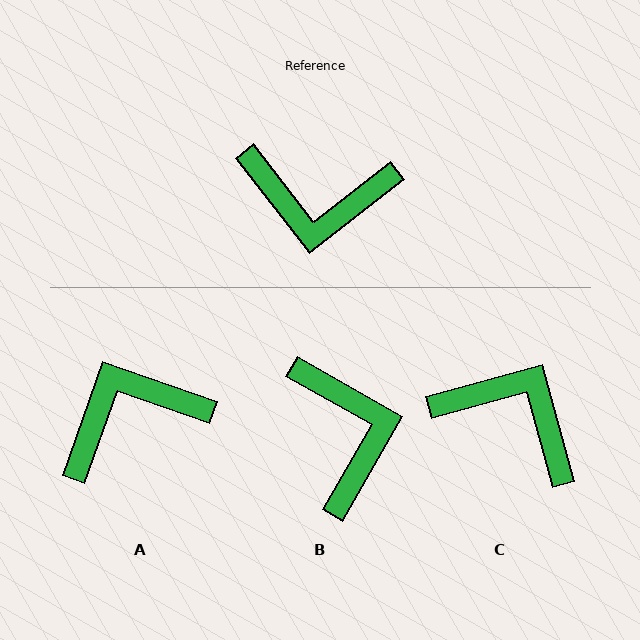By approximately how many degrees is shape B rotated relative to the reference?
Approximately 113 degrees counter-clockwise.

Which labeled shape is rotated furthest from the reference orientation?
C, about 158 degrees away.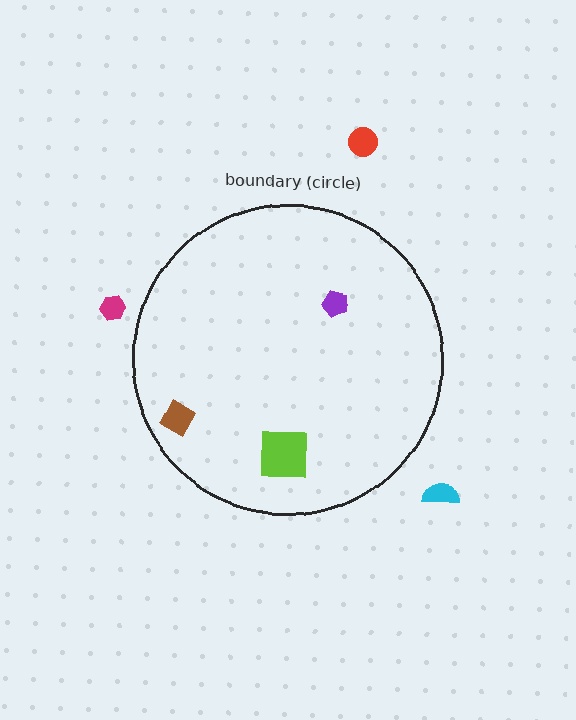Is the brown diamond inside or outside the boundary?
Inside.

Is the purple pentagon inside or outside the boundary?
Inside.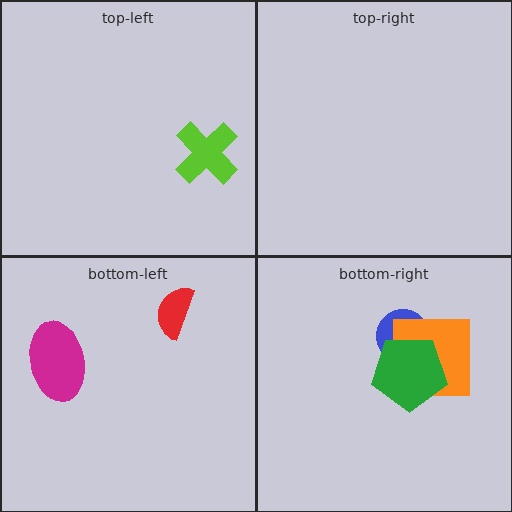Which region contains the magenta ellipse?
The bottom-left region.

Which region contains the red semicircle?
The bottom-left region.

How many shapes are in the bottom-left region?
2.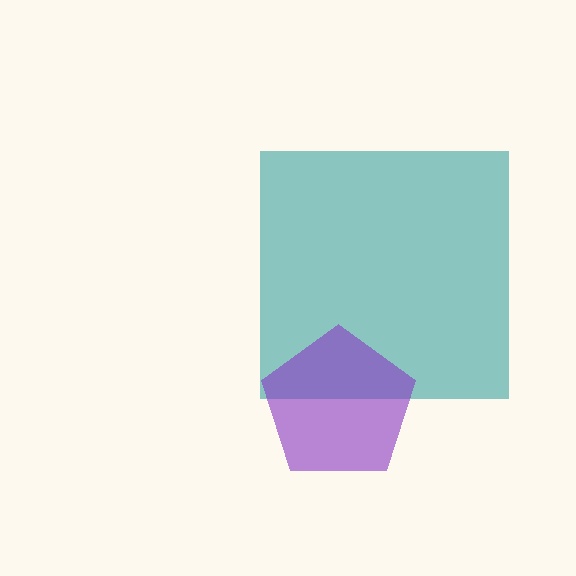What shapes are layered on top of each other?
The layered shapes are: a teal square, a purple pentagon.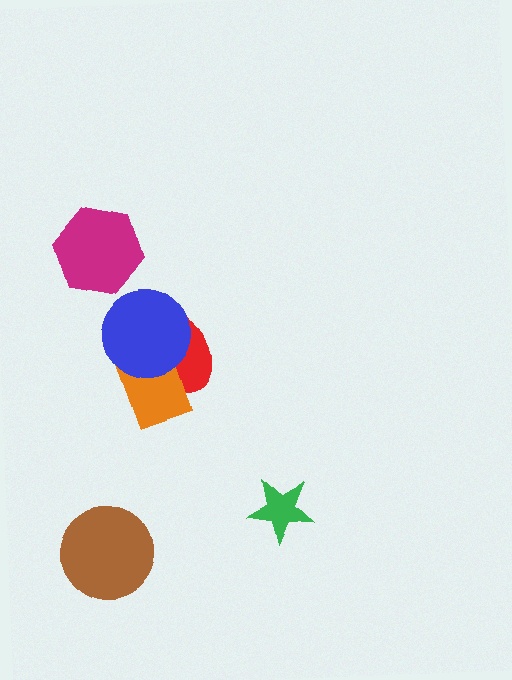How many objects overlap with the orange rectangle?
2 objects overlap with the orange rectangle.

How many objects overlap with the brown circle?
0 objects overlap with the brown circle.